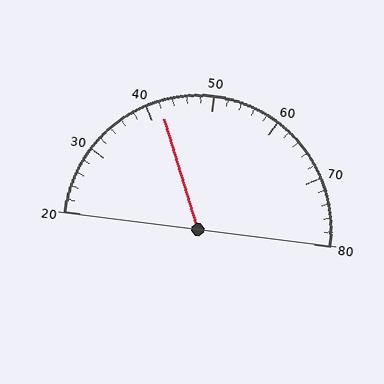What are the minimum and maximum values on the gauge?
The gauge ranges from 20 to 80.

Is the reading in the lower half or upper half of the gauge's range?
The reading is in the lower half of the range (20 to 80).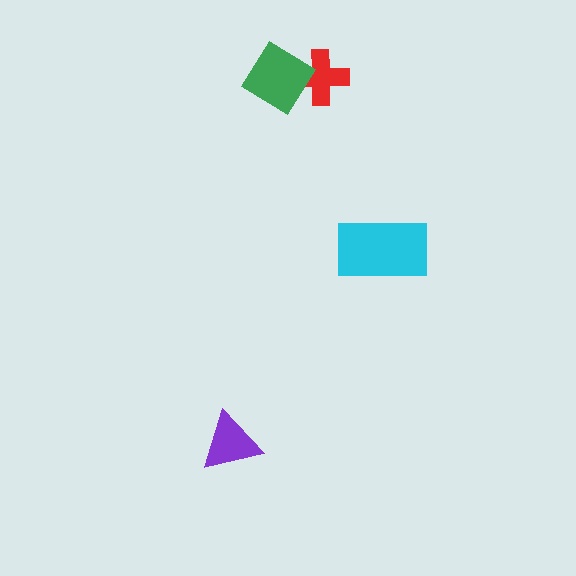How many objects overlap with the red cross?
1 object overlaps with the red cross.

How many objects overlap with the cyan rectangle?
0 objects overlap with the cyan rectangle.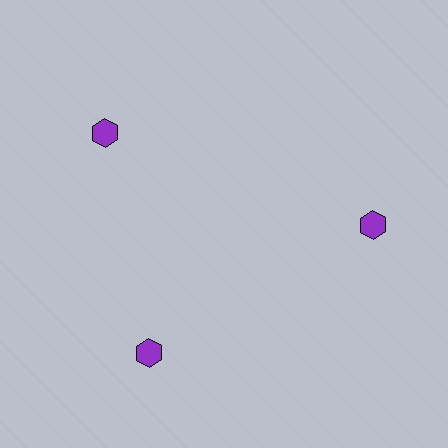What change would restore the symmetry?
The symmetry would be restored by rotating it back into even spacing with its neighbors so that all 3 hexagons sit at equal angles and equal distance from the center.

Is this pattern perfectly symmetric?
No. The 3 purple hexagons are arranged in a ring, but one element near the 11 o'clock position is rotated out of alignment along the ring, breaking the 3-fold rotational symmetry.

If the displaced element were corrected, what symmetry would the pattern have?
It would have 3-fold rotational symmetry — the pattern would map onto itself every 120 degrees.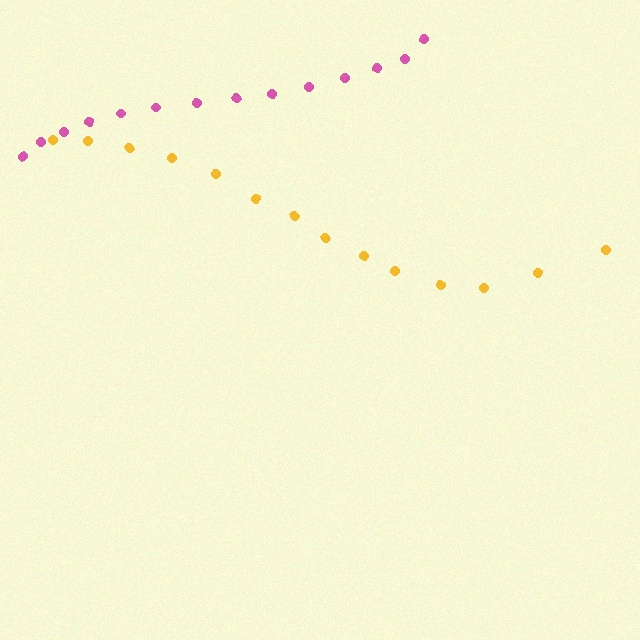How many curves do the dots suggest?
There are 2 distinct paths.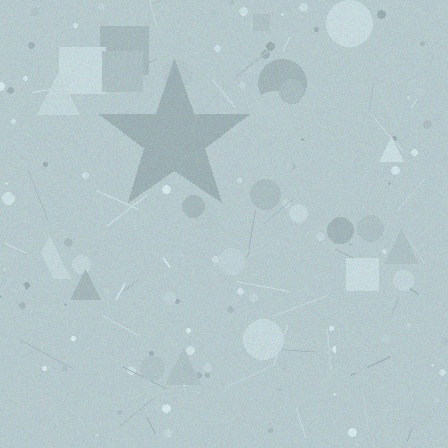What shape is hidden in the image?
A star is hidden in the image.